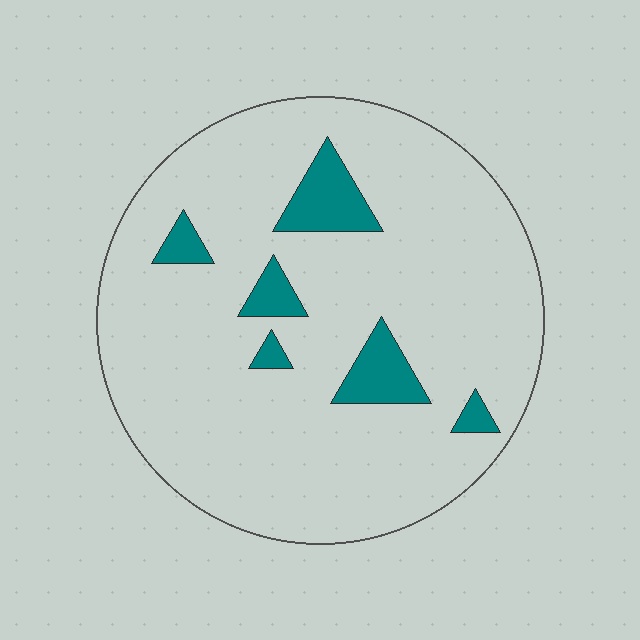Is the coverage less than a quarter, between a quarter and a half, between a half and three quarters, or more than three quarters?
Less than a quarter.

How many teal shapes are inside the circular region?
6.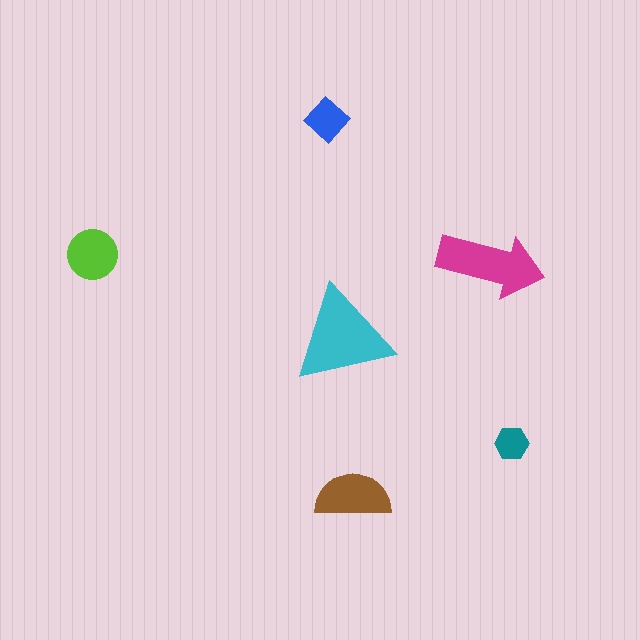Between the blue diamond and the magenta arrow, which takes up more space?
The magenta arrow.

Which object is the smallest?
The teal hexagon.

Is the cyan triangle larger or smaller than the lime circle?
Larger.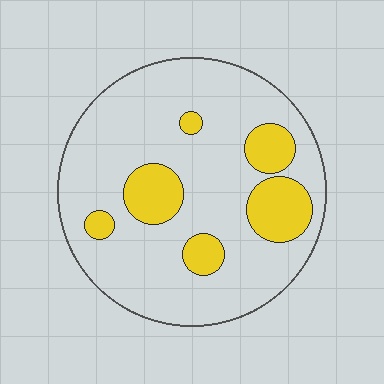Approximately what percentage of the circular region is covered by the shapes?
Approximately 20%.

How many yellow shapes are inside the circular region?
6.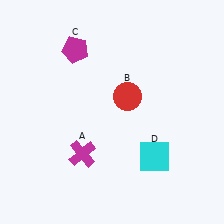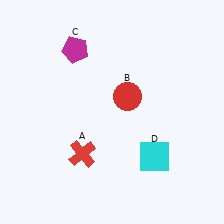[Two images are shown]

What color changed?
The cross (A) changed from magenta in Image 1 to red in Image 2.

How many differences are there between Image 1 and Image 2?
There is 1 difference between the two images.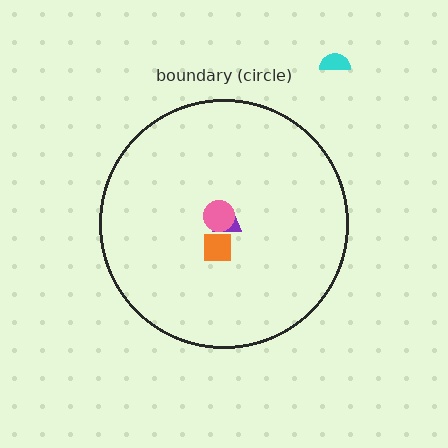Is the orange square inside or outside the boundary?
Inside.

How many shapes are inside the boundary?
3 inside, 1 outside.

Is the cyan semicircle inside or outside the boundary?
Outside.